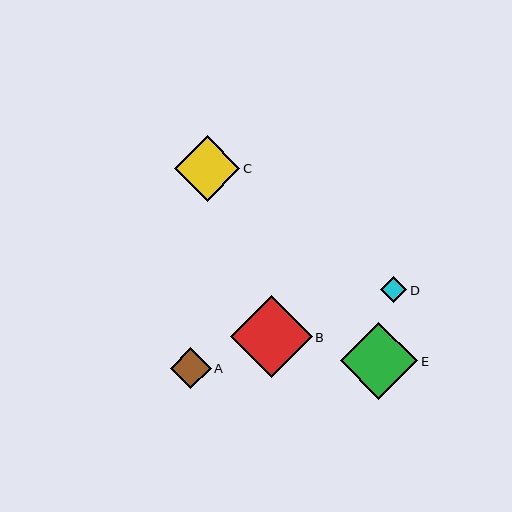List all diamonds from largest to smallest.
From largest to smallest: B, E, C, A, D.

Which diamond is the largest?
Diamond B is the largest with a size of approximately 82 pixels.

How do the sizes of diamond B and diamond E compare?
Diamond B and diamond E are approximately the same size.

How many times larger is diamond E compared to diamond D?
Diamond E is approximately 3.0 times the size of diamond D.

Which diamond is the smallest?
Diamond D is the smallest with a size of approximately 26 pixels.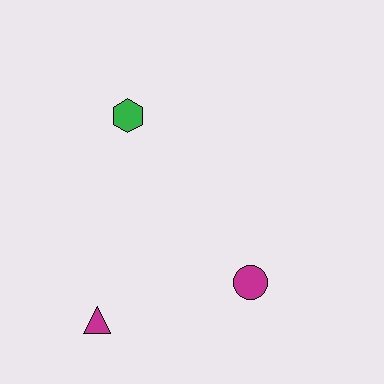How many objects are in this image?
There are 3 objects.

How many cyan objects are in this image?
There are no cyan objects.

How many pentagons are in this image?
There are no pentagons.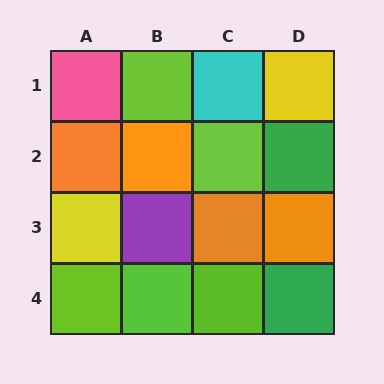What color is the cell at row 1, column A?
Pink.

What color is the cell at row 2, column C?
Lime.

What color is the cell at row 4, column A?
Lime.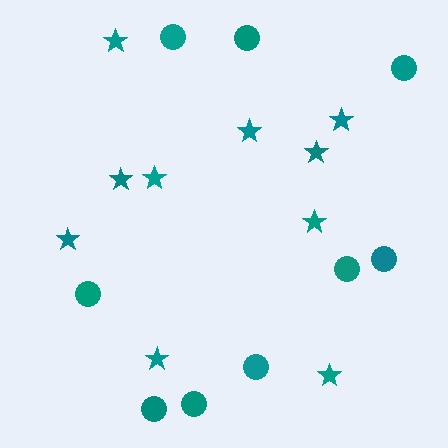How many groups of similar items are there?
There are 2 groups: one group of stars (10) and one group of circles (9).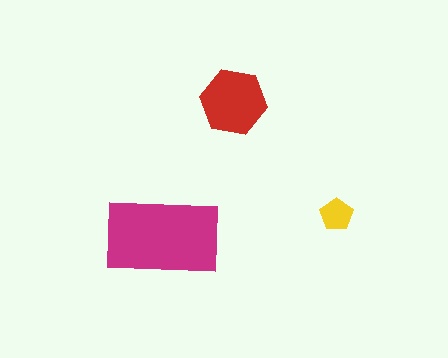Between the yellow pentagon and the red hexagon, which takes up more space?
The red hexagon.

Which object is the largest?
The magenta rectangle.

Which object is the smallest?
The yellow pentagon.